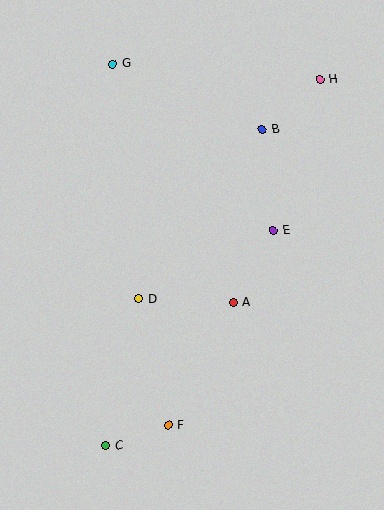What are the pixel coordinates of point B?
Point B is at (262, 129).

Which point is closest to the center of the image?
Point A at (233, 303) is closest to the center.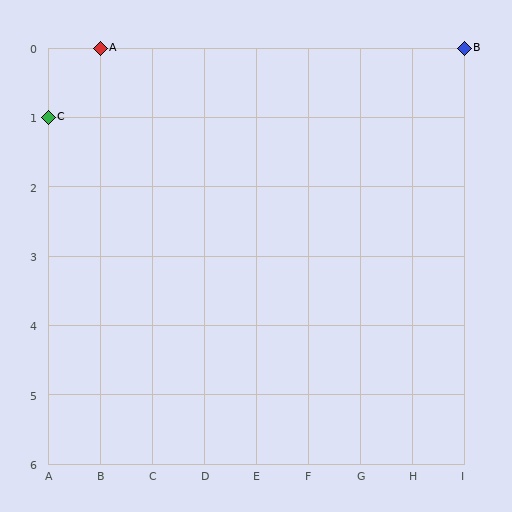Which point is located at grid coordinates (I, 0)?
Point B is at (I, 0).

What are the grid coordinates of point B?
Point B is at grid coordinates (I, 0).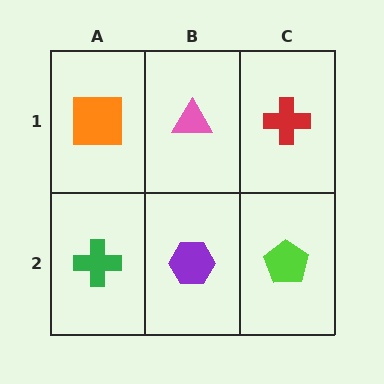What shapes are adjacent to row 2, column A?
An orange square (row 1, column A), a purple hexagon (row 2, column B).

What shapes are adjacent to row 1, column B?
A purple hexagon (row 2, column B), an orange square (row 1, column A), a red cross (row 1, column C).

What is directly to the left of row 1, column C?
A pink triangle.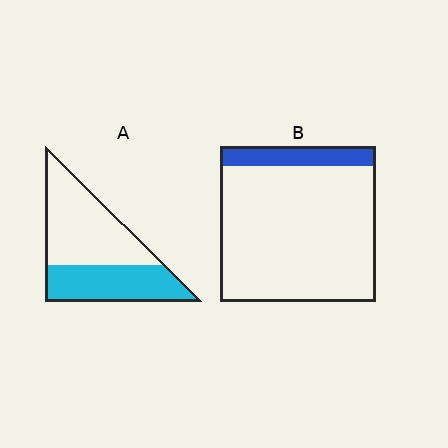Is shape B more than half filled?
No.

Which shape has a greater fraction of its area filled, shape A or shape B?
Shape A.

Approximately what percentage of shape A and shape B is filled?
A is approximately 40% and B is approximately 15%.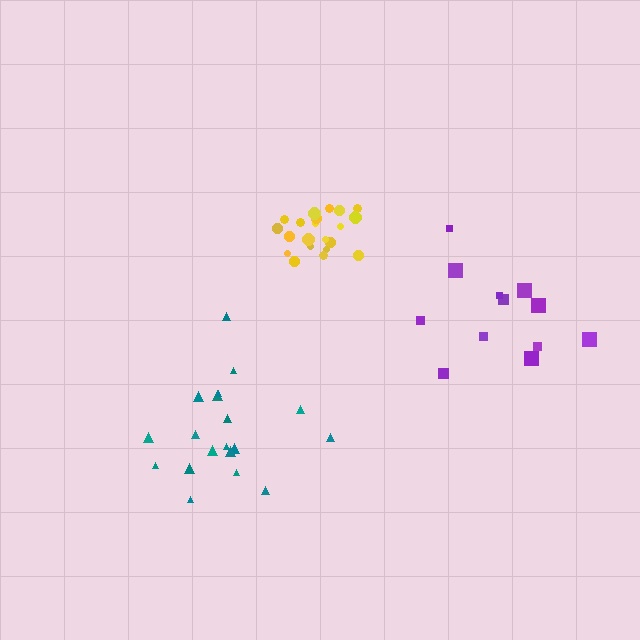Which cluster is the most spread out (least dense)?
Purple.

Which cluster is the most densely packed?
Yellow.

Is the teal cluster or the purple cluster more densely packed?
Teal.